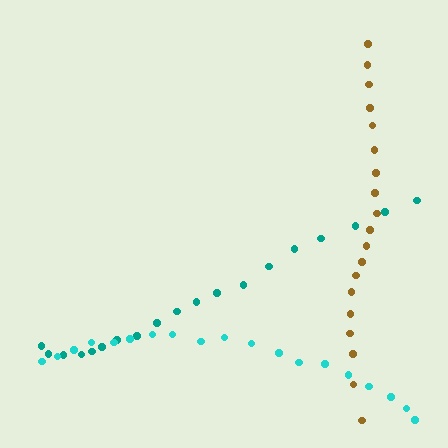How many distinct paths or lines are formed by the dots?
There are 3 distinct paths.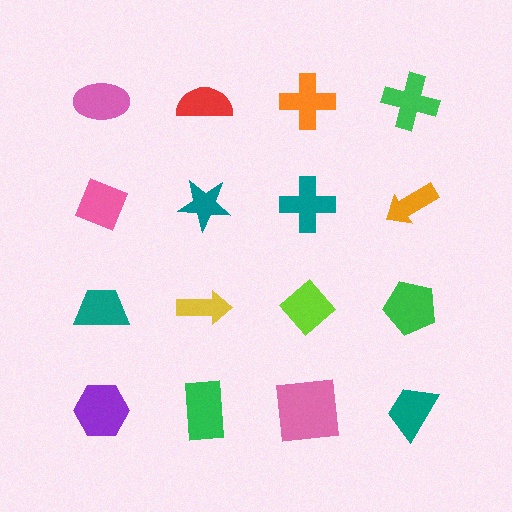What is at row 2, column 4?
An orange arrow.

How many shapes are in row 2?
4 shapes.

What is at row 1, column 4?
A green cross.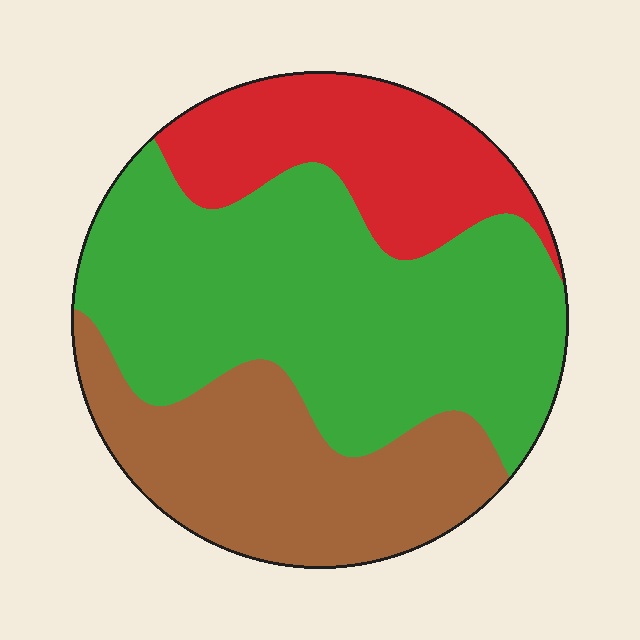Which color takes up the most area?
Green, at roughly 50%.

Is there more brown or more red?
Brown.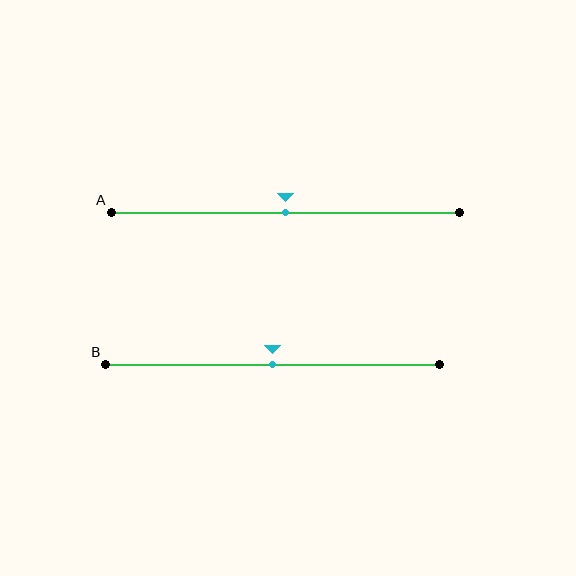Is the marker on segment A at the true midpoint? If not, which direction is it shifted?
Yes, the marker on segment A is at the true midpoint.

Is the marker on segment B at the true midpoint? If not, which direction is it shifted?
Yes, the marker on segment B is at the true midpoint.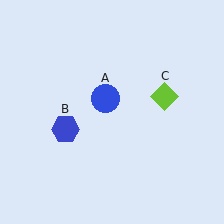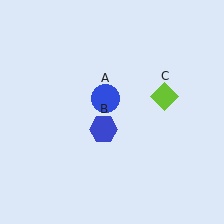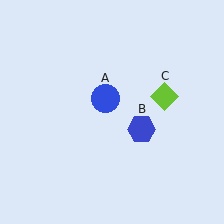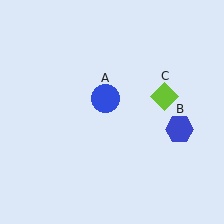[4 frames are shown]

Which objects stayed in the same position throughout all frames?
Blue circle (object A) and lime diamond (object C) remained stationary.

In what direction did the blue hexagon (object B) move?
The blue hexagon (object B) moved right.